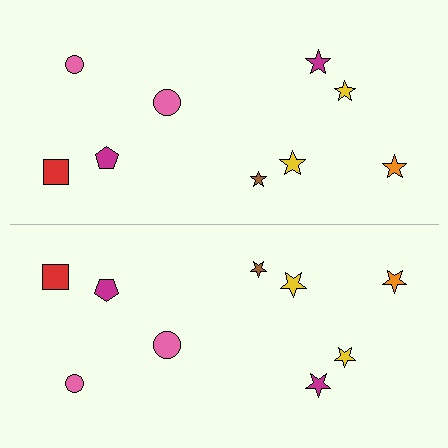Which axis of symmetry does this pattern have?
The pattern has a horizontal axis of symmetry running through the center of the image.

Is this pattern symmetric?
Yes, this pattern has bilateral (reflection) symmetry.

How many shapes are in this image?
There are 18 shapes in this image.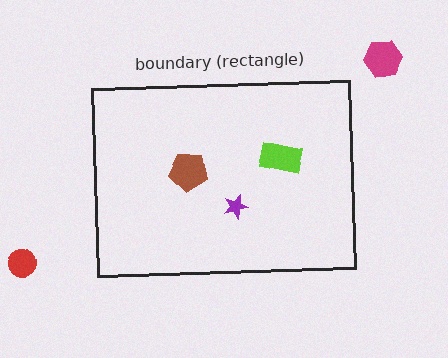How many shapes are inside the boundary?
3 inside, 2 outside.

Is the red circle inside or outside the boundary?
Outside.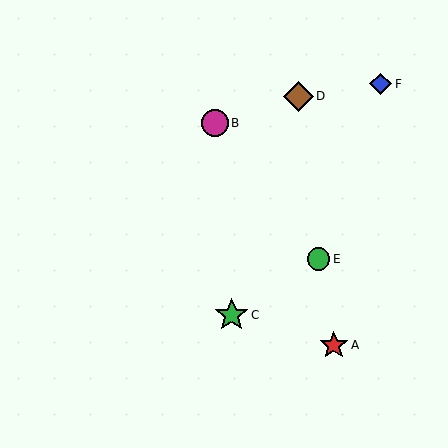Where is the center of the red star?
The center of the red star is at (334, 345).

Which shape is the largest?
The green star (labeled C) is the largest.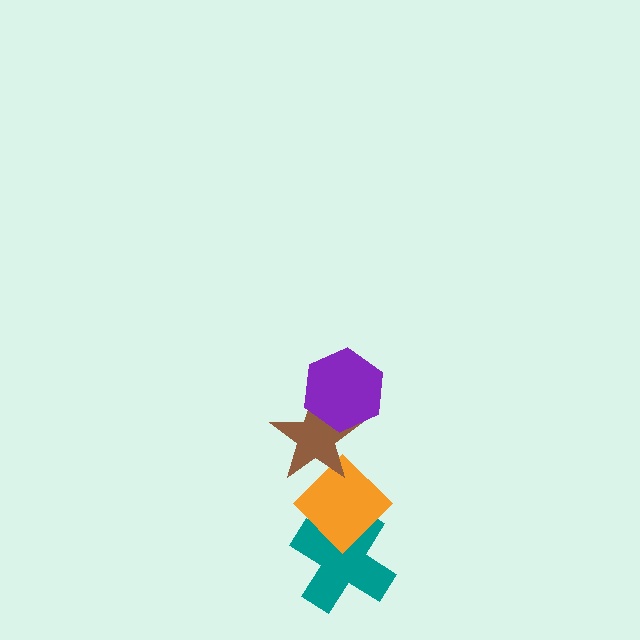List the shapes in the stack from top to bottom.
From top to bottom: the purple hexagon, the brown star, the orange diamond, the teal cross.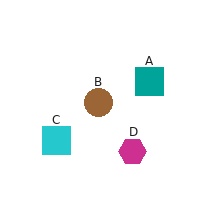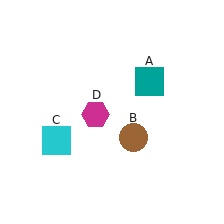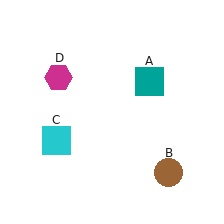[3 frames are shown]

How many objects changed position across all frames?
2 objects changed position: brown circle (object B), magenta hexagon (object D).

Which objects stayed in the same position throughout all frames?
Teal square (object A) and cyan square (object C) remained stationary.